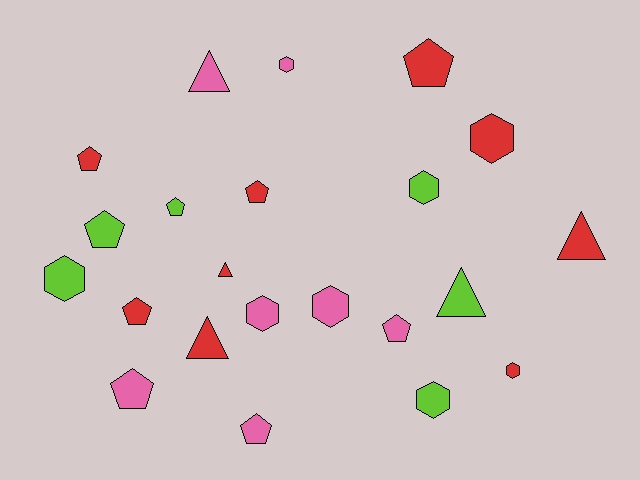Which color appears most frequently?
Red, with 9 objects.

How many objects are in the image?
There are 22 objects.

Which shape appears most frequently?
Pentagon, with 9 objects.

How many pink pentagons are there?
There are 3 pink pentagons.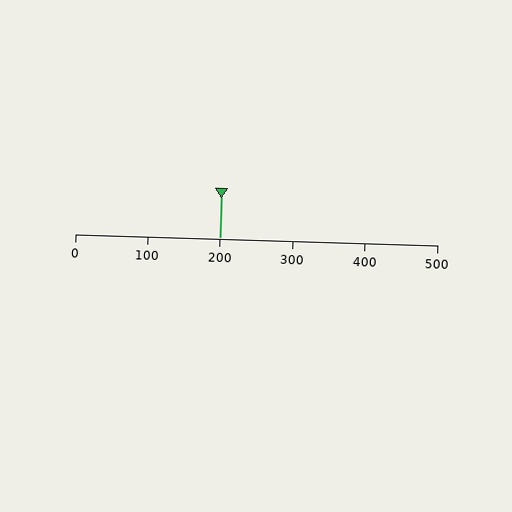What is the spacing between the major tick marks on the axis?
The major ticks are spaced 100 apart.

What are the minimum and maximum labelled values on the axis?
The axis runs from 0 to 500.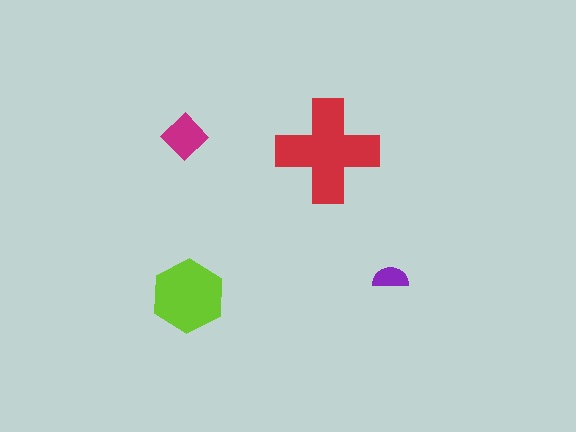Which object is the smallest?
The purple semicircle.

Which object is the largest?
The red cross.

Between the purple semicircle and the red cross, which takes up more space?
The red cross.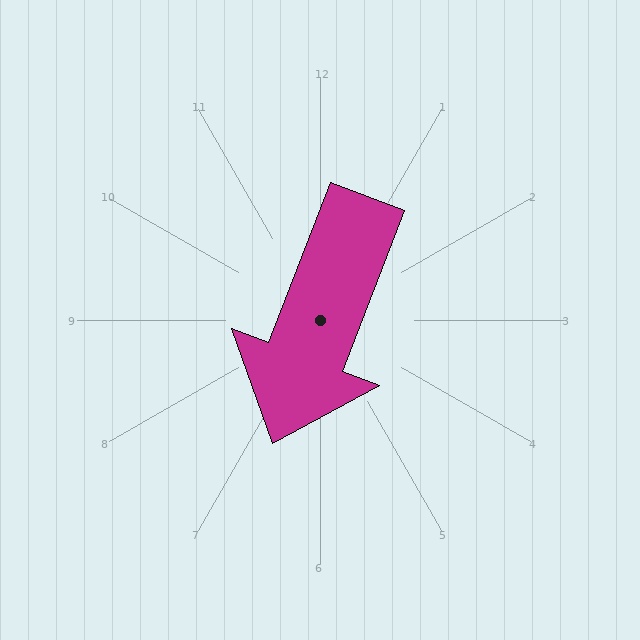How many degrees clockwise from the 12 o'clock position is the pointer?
Approximately 201 degrees.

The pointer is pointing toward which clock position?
Roughly 7 o'clock.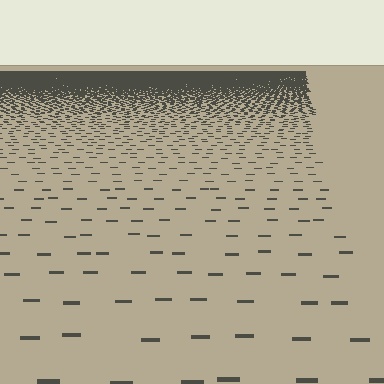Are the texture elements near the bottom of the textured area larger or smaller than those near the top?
Larger. Near the bottom, elements are closer to the viewer and appear at a bigger on-screen size.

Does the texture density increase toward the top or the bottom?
Density increases toward the top.